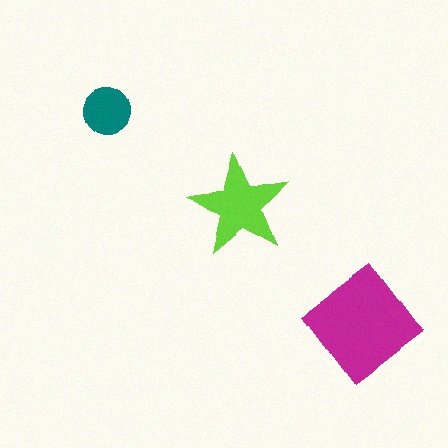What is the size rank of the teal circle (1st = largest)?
3rd.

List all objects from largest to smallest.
The magenta diamond, the lime star, the teal circle.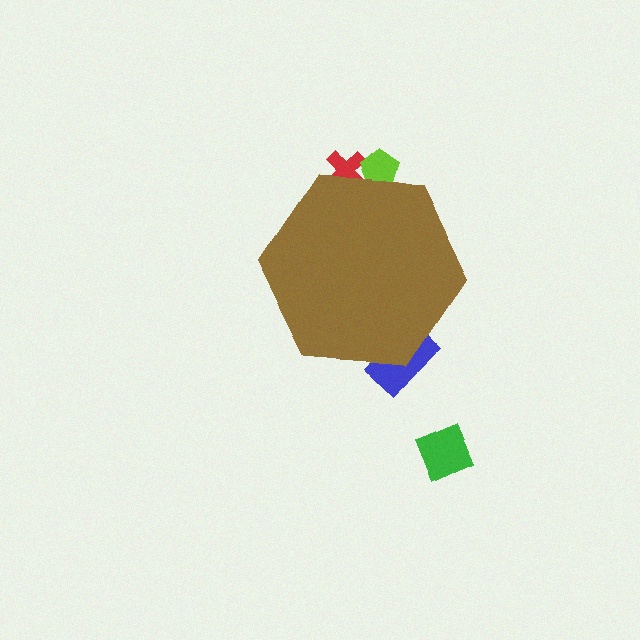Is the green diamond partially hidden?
No, the green diamond is fully visible.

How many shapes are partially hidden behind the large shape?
3 shapes are partially hidden.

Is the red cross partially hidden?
Yes, the red cross is partially hidden behind the brown hexagon.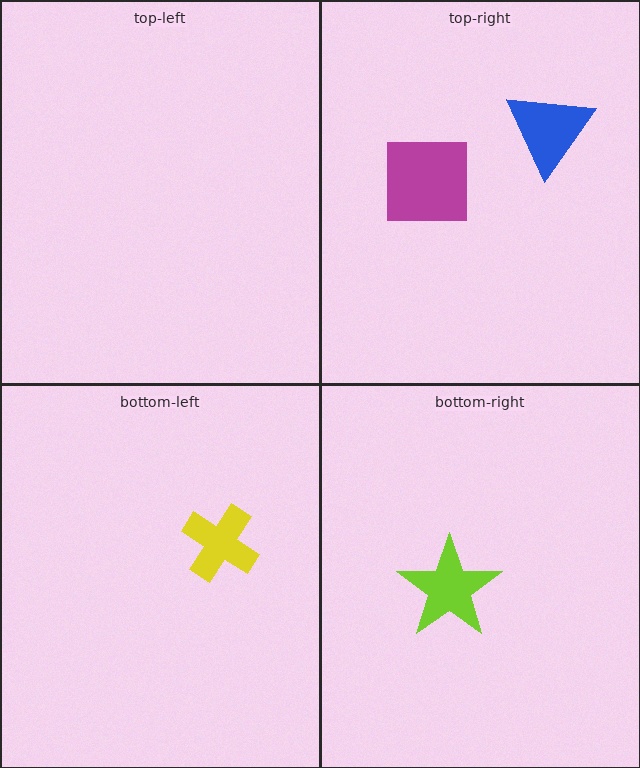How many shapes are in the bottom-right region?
1.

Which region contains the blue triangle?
The top-right region.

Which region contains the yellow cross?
The bottom-left region.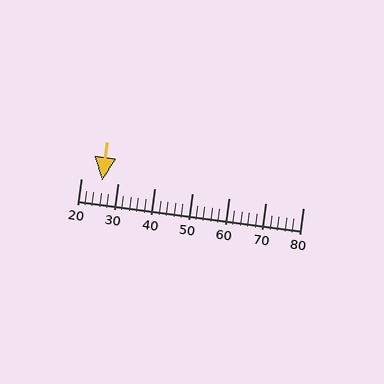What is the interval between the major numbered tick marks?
The major tick marks are spaced 10 units apart.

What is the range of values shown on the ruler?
The ruler shows values from 20 to 80.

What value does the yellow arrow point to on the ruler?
The yellow arrow points to approximately 26.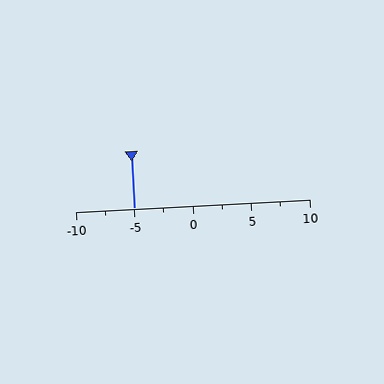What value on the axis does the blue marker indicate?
The marker indicates approximately -5.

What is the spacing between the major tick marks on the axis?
The major ticks are spaced 5 apart.